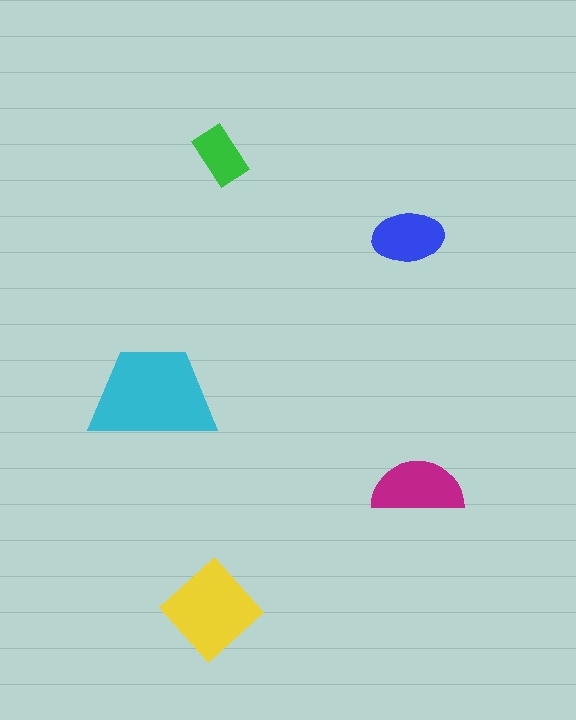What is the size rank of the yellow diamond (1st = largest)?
2nd.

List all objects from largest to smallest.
The cyan trapezoid, the yellow diamond, the magenta semicircle, the blue ellipse, the green rectangle.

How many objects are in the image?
There are 5 objects in the image.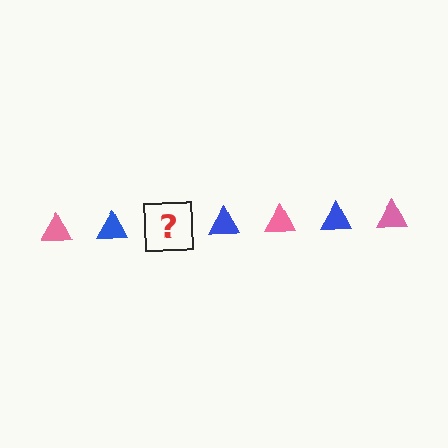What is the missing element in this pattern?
The missing element is a pink triangle.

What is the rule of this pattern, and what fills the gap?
The rule is that the pattern cycles through pink, blue triangles. The gap should be filled with a pink triangle.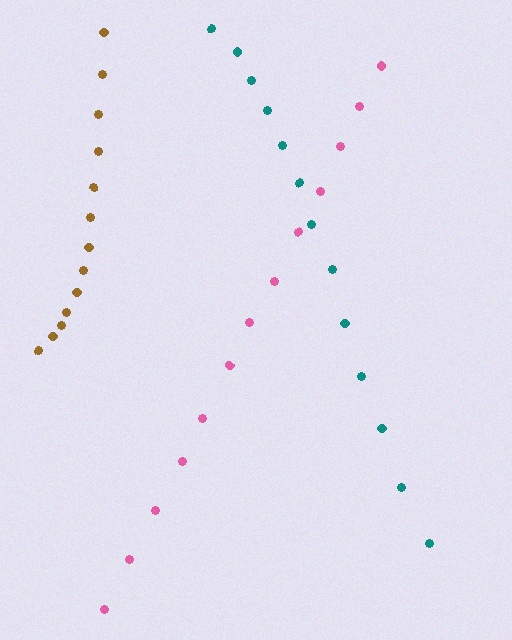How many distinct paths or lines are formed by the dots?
There are 3 distinct paths.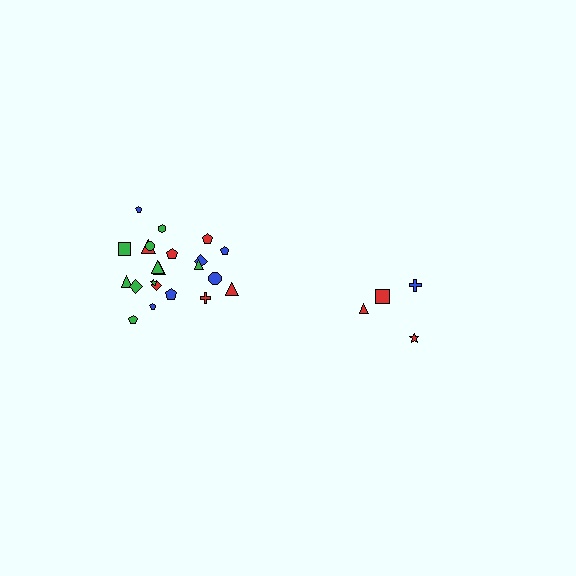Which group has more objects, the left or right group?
The left group.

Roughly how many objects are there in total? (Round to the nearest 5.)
Roughly 25 objects in total.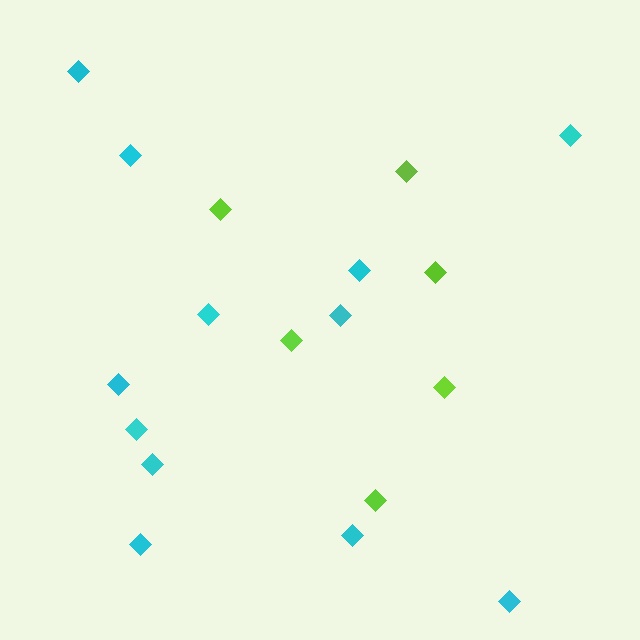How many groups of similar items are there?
There are 2 groups: one group of lime diamonds (6) and one group of cyan diamonds (12).